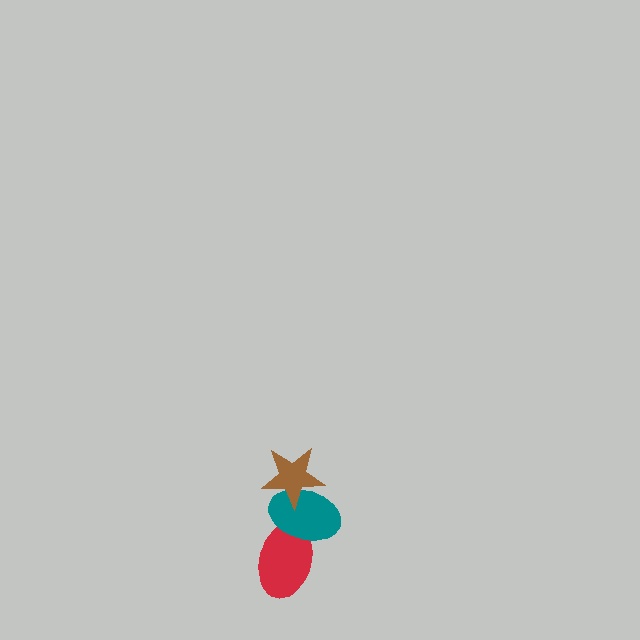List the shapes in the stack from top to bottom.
From top to bottom: the brown star, the teal ellipse, the red ellipse.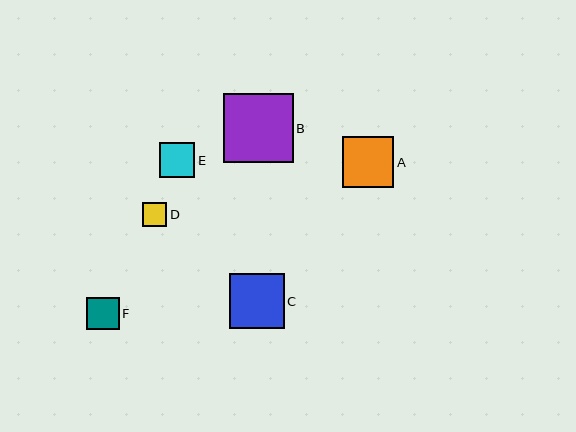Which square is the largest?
Square B is the largest with a size of approximately 69 pixels.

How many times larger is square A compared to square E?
Square A is approximately 1.5 times the size of square E.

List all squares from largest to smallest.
From largest to smallest: B, C, A, E, F, D.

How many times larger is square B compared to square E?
Square B is approximately 2.0 times the size of square E.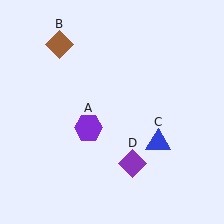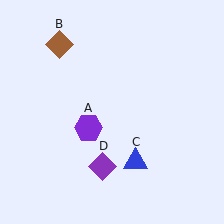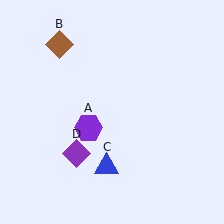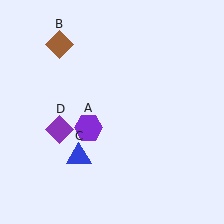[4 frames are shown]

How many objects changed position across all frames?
2 objects changed position: blue triangle (object C), purple diamond (object D).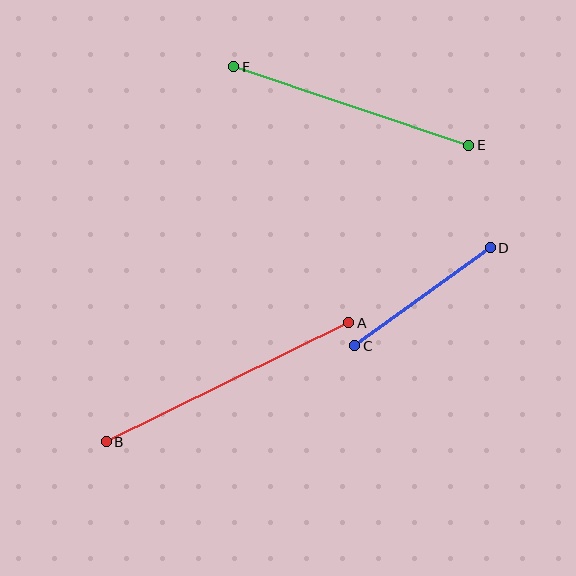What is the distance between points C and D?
The distance is approximately 167 pixels.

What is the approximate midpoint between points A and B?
The midpoint is at approximately (227, 382) pixels.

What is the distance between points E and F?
The distance is approximately 248 pixels.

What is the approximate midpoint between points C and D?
The midpoint is at approximately (423, 297) pixels.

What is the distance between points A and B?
The distance is approximately 270 pixels.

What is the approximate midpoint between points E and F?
The midpoint is at approximately (351, 106) pixels.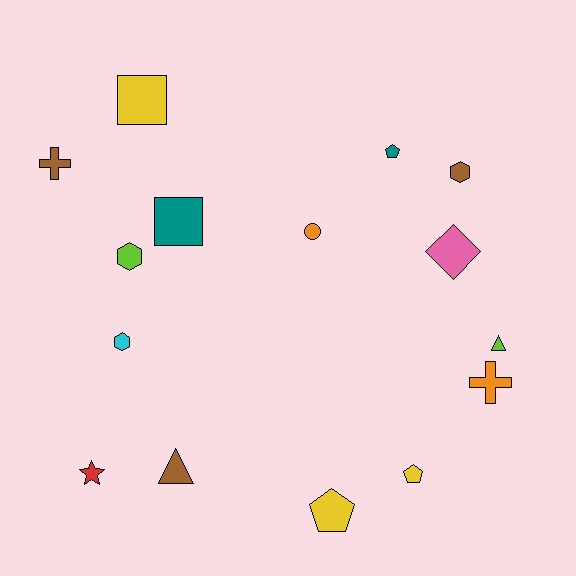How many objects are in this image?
There are 15 objects.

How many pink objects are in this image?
There is 1 pink object.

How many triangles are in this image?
There are 2 triangles.